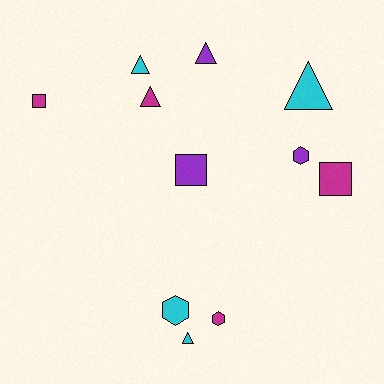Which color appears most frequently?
Cyan, with 4 objects.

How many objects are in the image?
There are 11 objects.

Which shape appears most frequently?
Triangle, with 5 objects.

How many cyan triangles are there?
There are 3 cyan triangles.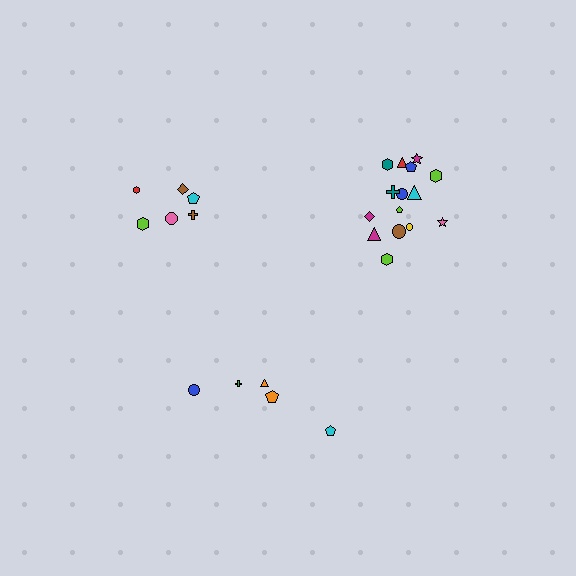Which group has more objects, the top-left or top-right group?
The top-right group.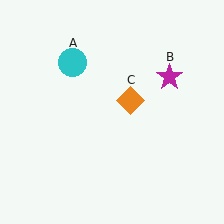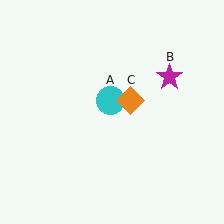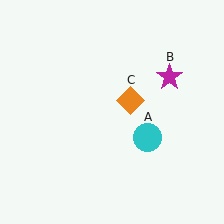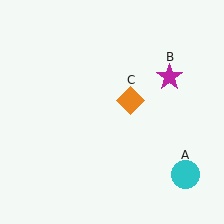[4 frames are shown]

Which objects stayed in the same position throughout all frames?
Magenta star (object B) and orange diamond (object C) remained stationary.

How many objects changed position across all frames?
1 object changed position: cyan circle (object A).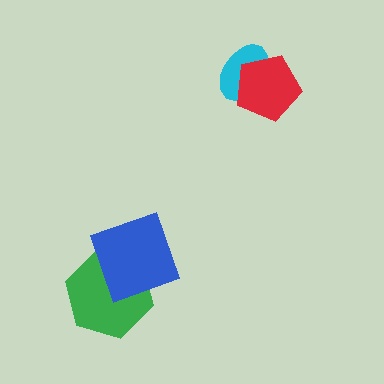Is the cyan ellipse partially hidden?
Yes, it is partially covered by another shape.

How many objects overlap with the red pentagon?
1 object overlaps with the red pentagon.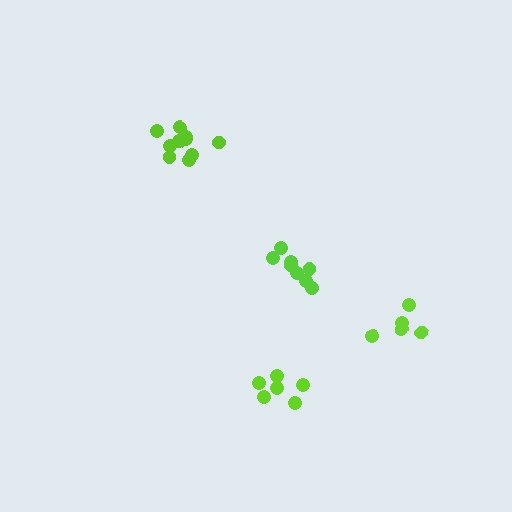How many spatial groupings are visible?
There are 4 spatial groupings.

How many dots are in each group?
Group 1: 11 dots, Group 2: 6 dots, Group 3: 8 dots, Group 4: 5 dots (30 total).